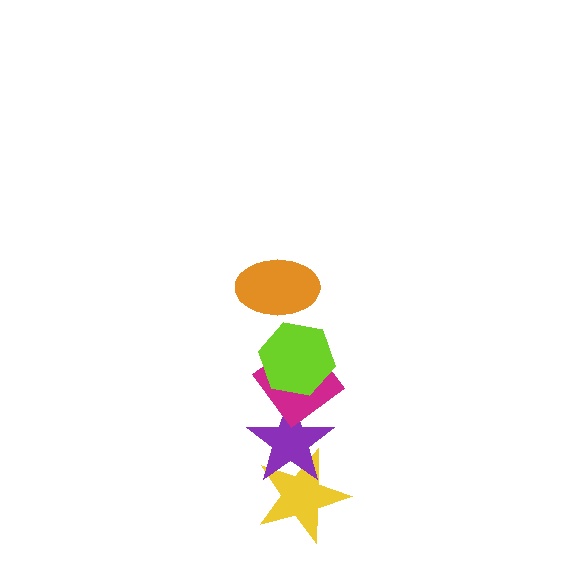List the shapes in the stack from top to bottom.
From top to bottom: the orange ellipse, the lime hexagon, the magenta diamond, the purple star, the yellow star.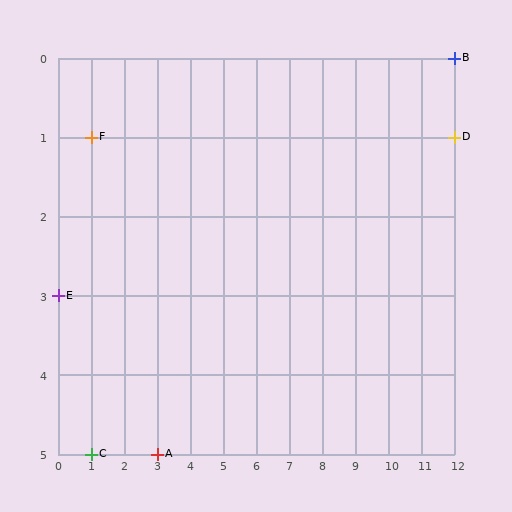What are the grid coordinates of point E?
Point E is at grid coordinates (0, 3).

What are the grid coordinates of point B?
Point B is at grid coordinates (12, 0).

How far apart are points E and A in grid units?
Points E and A are 3 columns and 2 rows apart (about 3.6 grid units diagonally).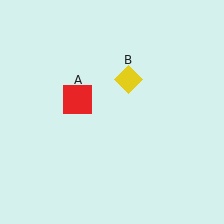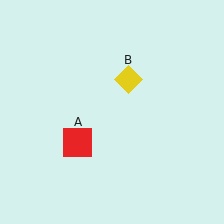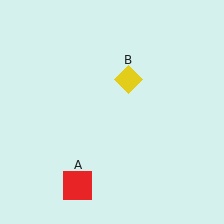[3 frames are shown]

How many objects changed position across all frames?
1 object changed position: red square (object A).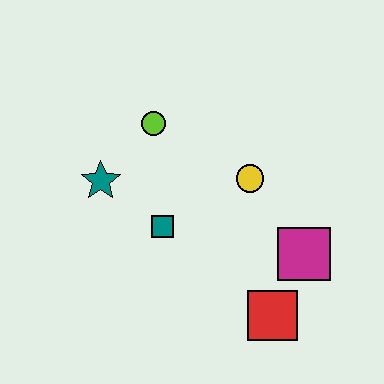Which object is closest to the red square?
The magenta square is closest to the red square.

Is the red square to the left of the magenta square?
Yes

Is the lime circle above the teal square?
Yes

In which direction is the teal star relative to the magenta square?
The teal star is to the left of the magenta square.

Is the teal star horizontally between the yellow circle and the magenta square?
No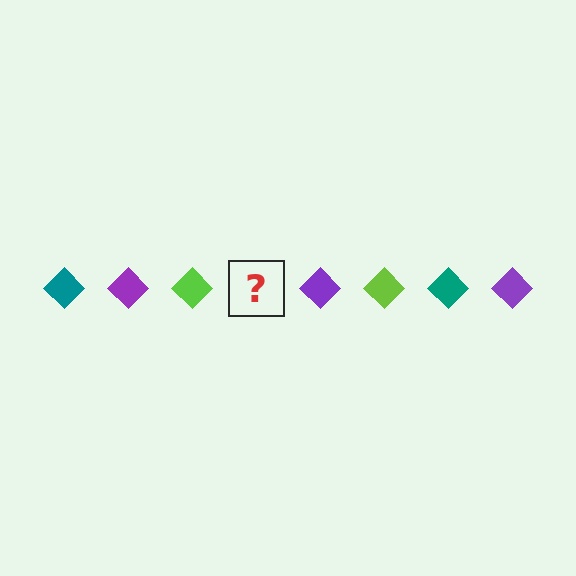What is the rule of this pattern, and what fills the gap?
The rule is that the pattern cycles through teal, purple, lime diamonds. The gap should be filled with a teal diamond.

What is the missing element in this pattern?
The missing element is a teal diamond.